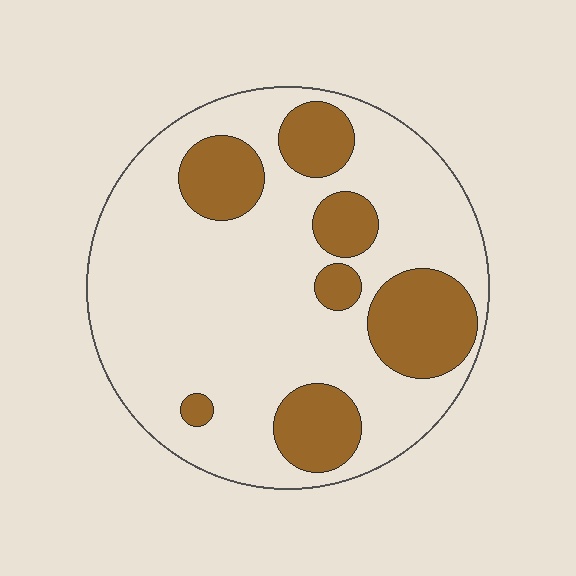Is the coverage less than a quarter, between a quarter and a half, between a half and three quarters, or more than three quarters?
Between a quarter and a half.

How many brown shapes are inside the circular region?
7.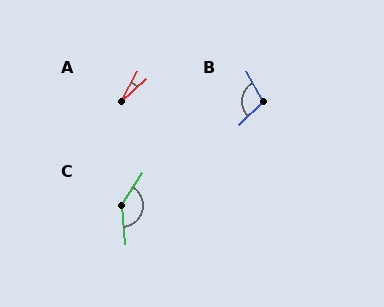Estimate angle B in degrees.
Approximately 106 degrees.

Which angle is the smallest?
A, at approximately 19 degrees.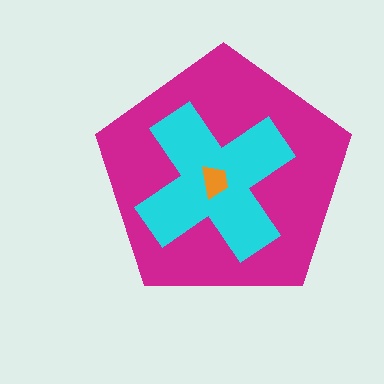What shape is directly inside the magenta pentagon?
The cyan cross.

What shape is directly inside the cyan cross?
The orange trapezoid.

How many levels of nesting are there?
3.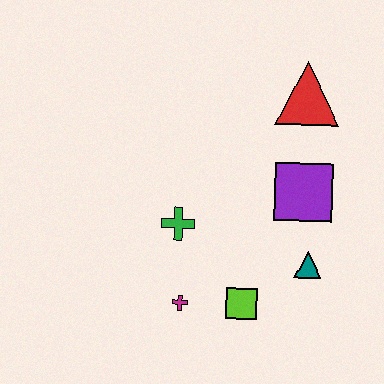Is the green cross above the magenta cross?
Yes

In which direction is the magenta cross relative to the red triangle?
The magenta cross is below the red triangle.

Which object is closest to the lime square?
The magenta cross is closest to the lime square.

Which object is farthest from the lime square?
The red triangle is farthest from the lime square.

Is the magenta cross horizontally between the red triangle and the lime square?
No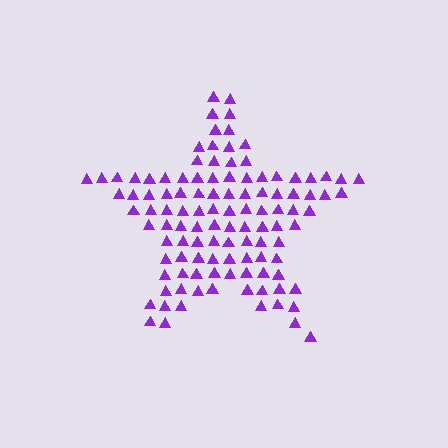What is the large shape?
The large shape is a star.